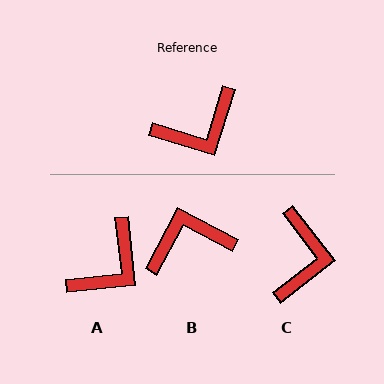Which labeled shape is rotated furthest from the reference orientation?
B, about 170 degrees away.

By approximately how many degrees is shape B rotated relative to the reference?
Approximately 170 degrees counter-clockwise.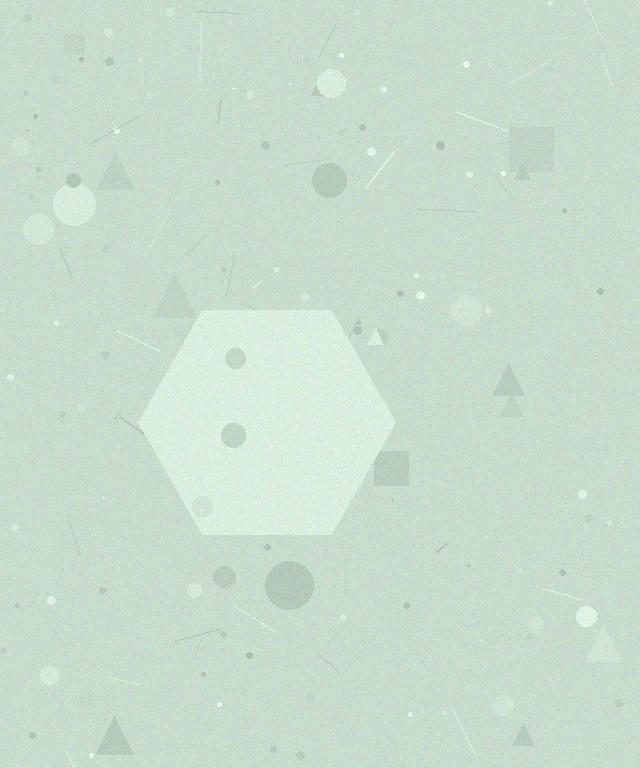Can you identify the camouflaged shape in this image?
The camouflaged shape is a hexagon.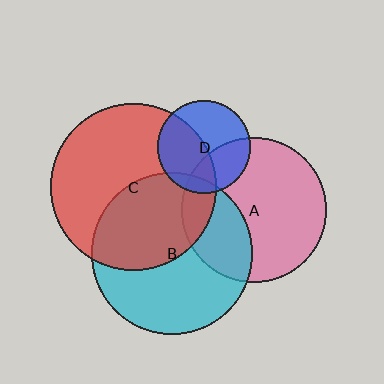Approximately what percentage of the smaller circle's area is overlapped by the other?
Approximately 15%.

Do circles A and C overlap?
Yes.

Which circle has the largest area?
Circle C (red).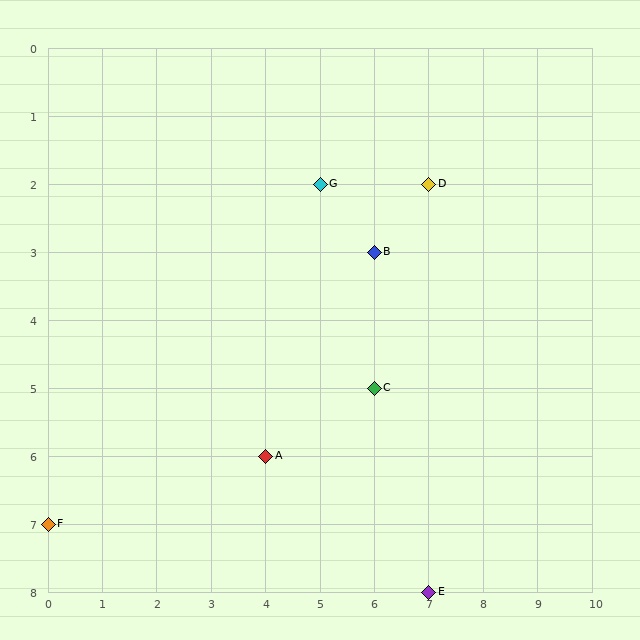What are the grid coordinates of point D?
Point D is at grid coordinates (7, 2).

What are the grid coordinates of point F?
Point F is at grid coordinates (0, 7).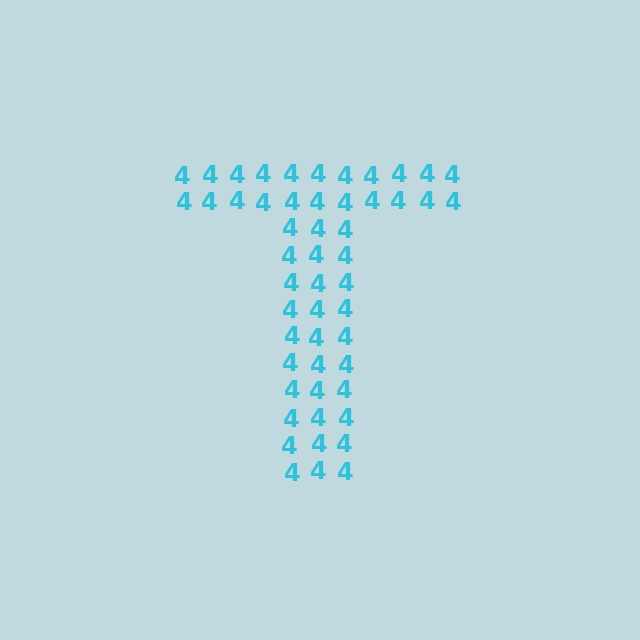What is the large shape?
The large shape is the letter T.